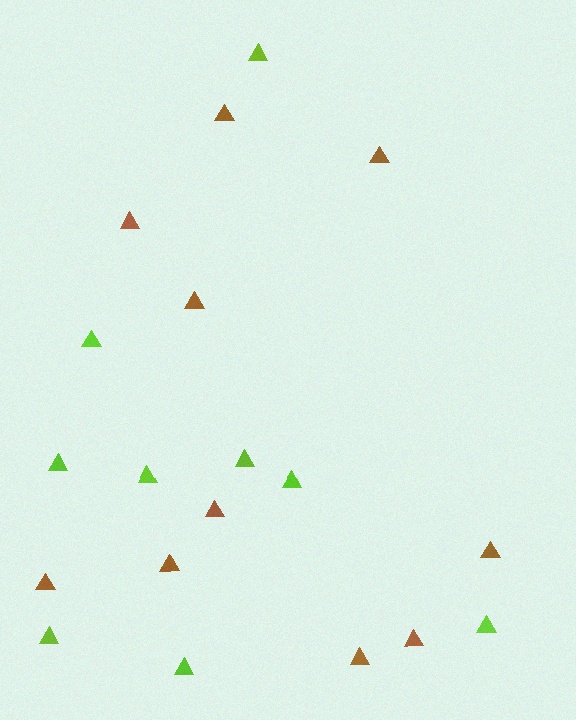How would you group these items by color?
There are 2 groups: one group of lime triangles (9) and one group of brown triangles (10).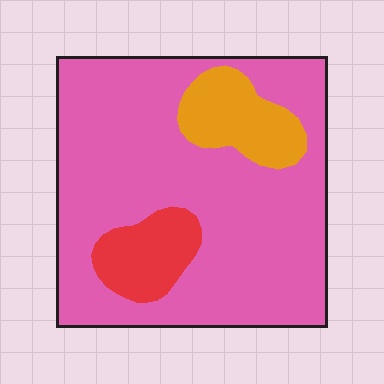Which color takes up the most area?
Pink, at roughly 80%.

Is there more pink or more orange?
Pink.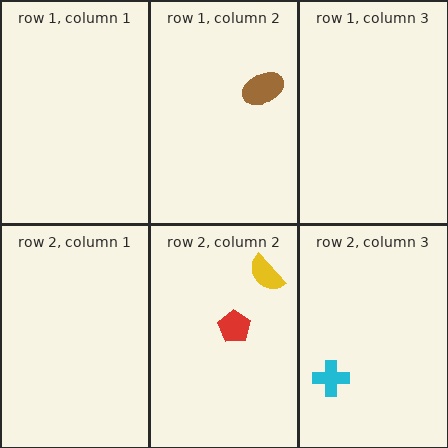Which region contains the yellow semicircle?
The row 2, column 2 region.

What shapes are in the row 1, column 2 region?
The brown ellipse.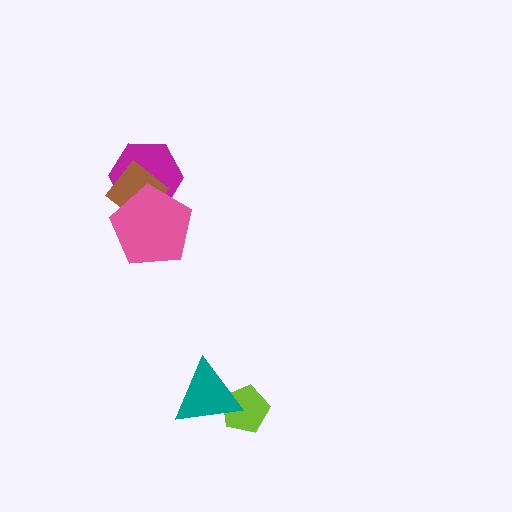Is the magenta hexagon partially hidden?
Yes, it is partially covered by another shape.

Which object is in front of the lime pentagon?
The teal triangle is in front of the lime pentagon.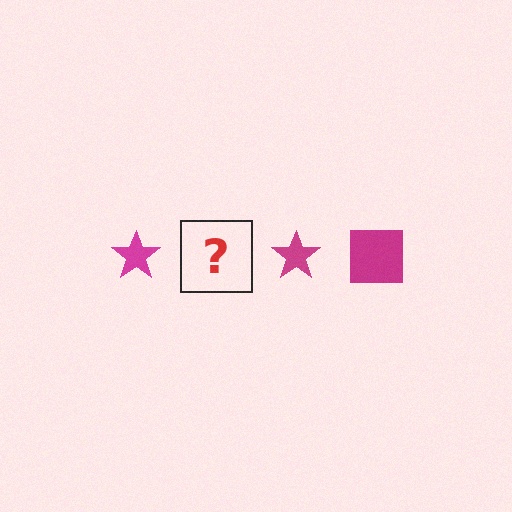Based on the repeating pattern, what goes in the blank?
The blank should be a magenta square.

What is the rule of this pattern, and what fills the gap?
The rule is that the pattern cycles through star, square shapes in magenta. The gap should be filled with a magenta square.